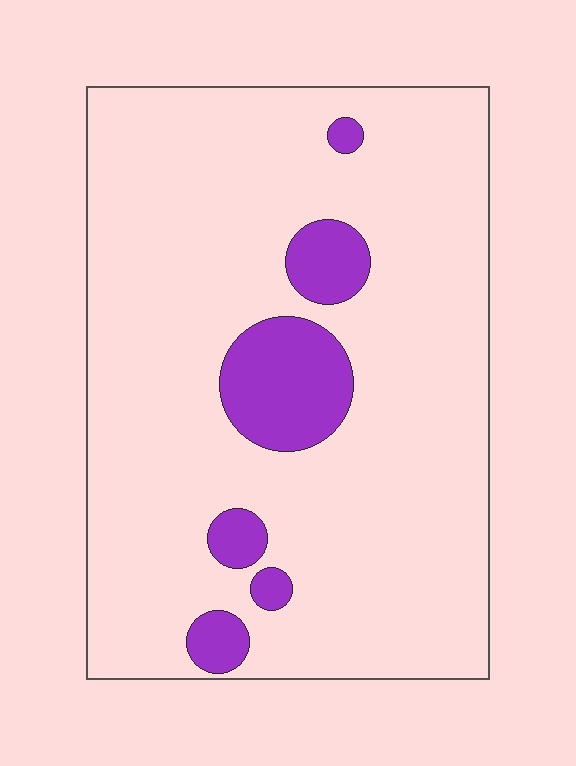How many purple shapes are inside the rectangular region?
6.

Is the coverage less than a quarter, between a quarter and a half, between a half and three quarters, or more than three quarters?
Less than a quarter.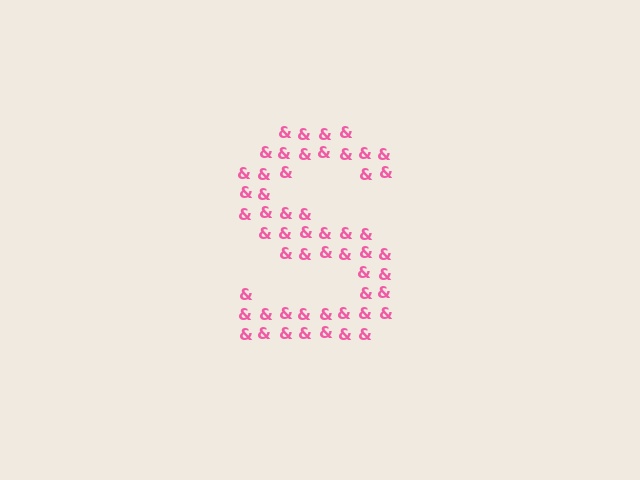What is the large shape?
The large shape is the letter S.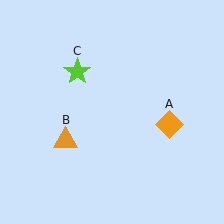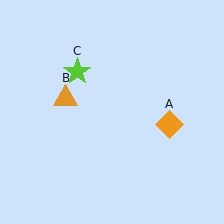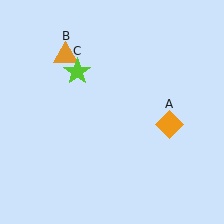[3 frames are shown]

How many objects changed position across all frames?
1 object changed position: orange triangle (object B).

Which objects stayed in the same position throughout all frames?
Orange diamond (object A) and lime star (object C) remained stationary.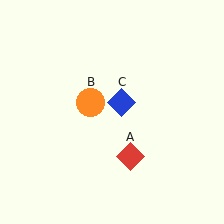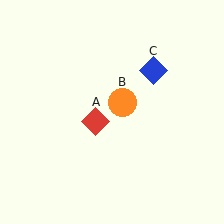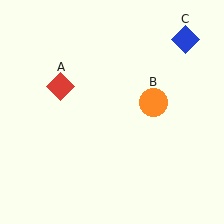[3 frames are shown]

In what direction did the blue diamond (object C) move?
The blue diamond (object C) moved up and to the right.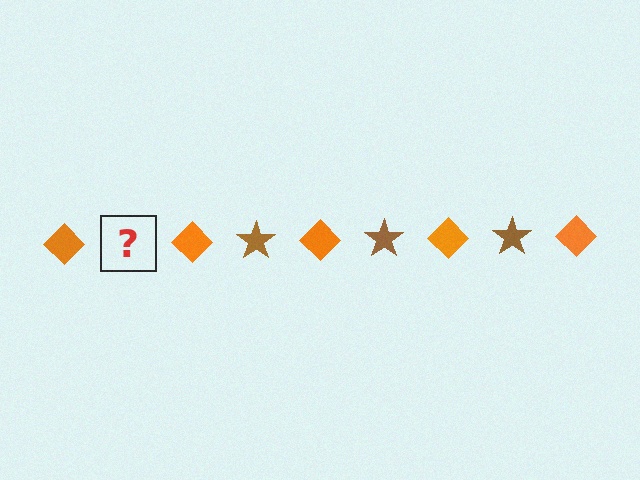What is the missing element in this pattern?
The missing element is a brown star.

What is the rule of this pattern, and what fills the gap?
The rule is that the pattern alternates between orange diamond and brown star. The gap should be filled with a brown star.